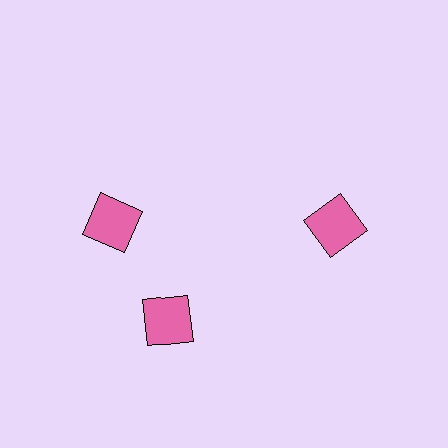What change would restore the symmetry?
The symmetry would be restored by rotating it back into even spacing with its neighbors so that all 3 squares sit at equal angles and equal distance from the center.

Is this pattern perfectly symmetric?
No. The 3 pink squares are arranged in a ring, but one element near the 11 o'clock position is rotated out of alignment along the ring, breaking the 3-fold rotational symmetry.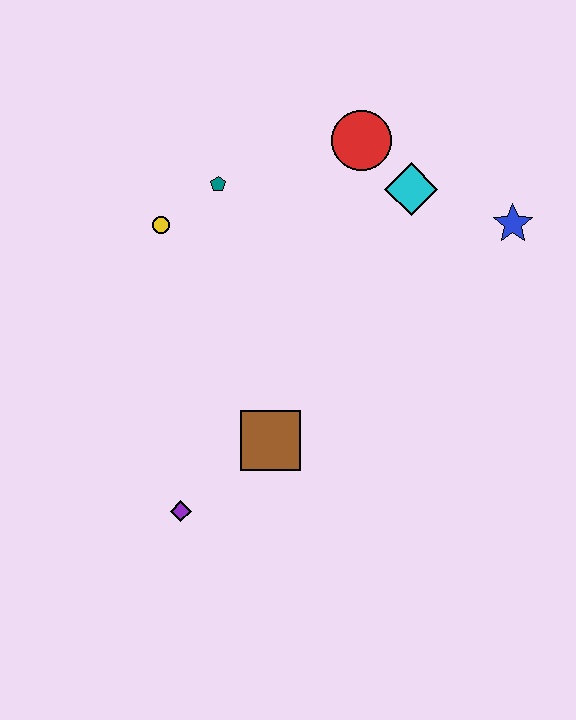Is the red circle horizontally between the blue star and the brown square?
Yes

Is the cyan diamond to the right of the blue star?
No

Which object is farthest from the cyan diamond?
The purple diamond is farthest from the cyan diamond.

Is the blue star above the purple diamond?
Yes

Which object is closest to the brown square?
The purple diamond is closest to the brown square.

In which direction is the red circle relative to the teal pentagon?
The red circle is to the right of the teal pentagon.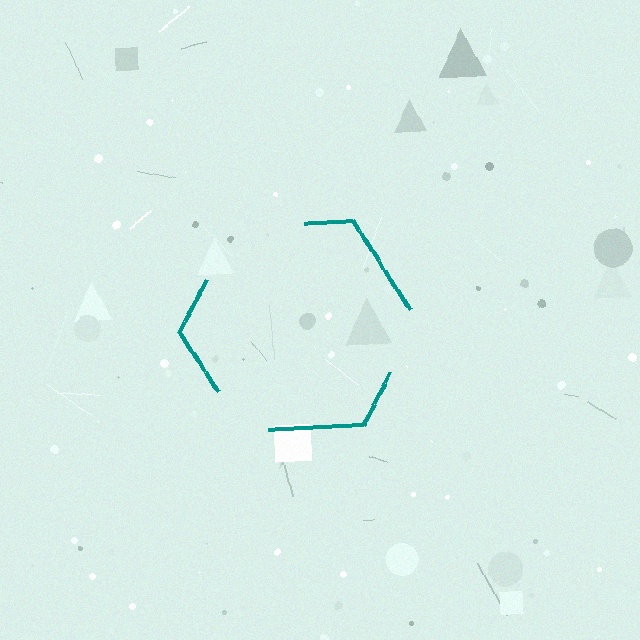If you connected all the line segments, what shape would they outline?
They would outline a hexagon.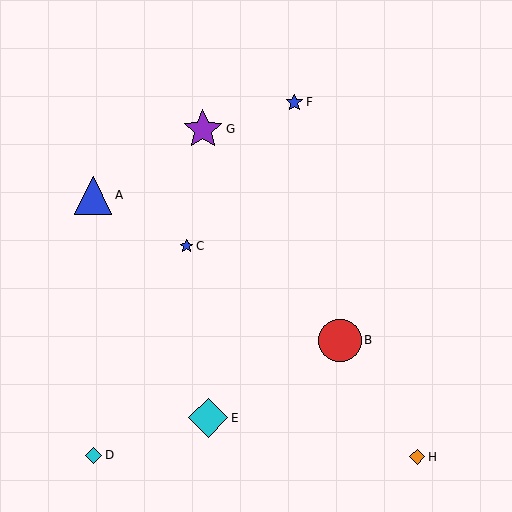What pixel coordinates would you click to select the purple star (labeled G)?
Click at (203, 129) to select the purple star G.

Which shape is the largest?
The red circle (labeled B) is the largest.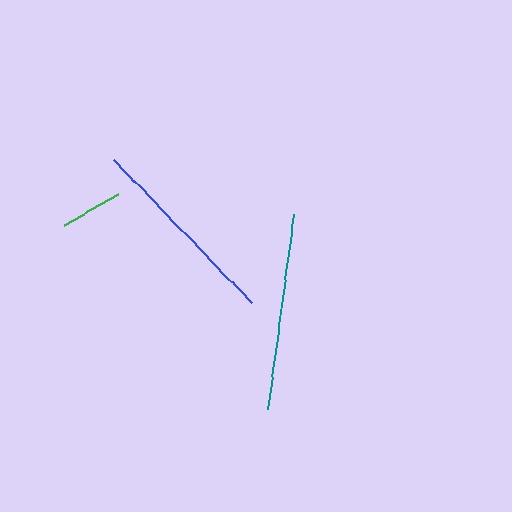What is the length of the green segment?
The green segment is approximately 62 pixels long.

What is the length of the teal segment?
The teal segment is approximately 196 pixels long.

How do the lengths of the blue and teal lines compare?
The blue and teal lines are approximately the same length.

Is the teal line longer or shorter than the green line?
The teal line is longer than the green line.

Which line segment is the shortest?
The green line is the shortest at approximately 62 pixels.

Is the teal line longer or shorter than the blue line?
The blue line is longer than the teal line.